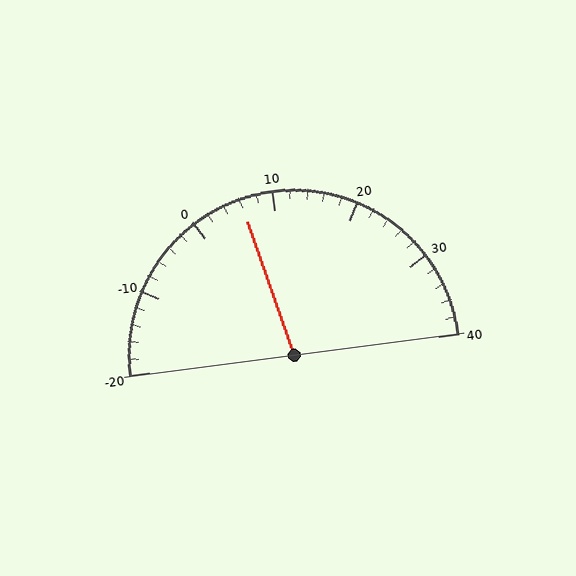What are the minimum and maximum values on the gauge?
The gauge ranges from -20 to 40.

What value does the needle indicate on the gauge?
The needle indicates approximately 6.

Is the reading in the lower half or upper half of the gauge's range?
The reading is in the lower half of the range (-20 to 40).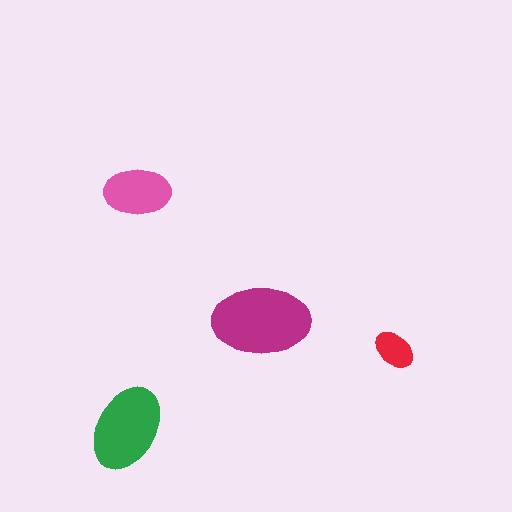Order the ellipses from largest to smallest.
the magenta one, the green one, the pink one, the red one.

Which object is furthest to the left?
The green ellipse is leftmost.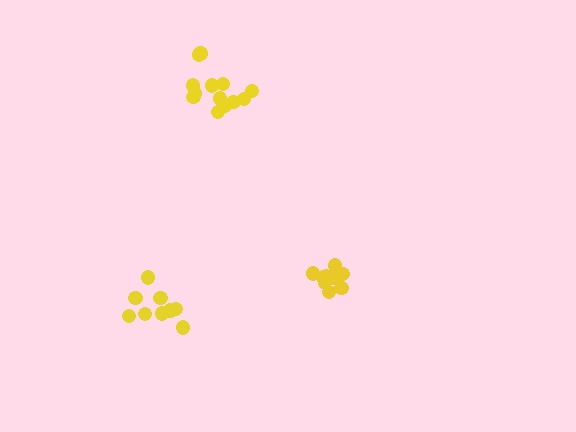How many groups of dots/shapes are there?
There are 3 groups.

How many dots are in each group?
Group 1: 9 dots, Group 2: 9 dots, Group 3: 13 dots (31 total).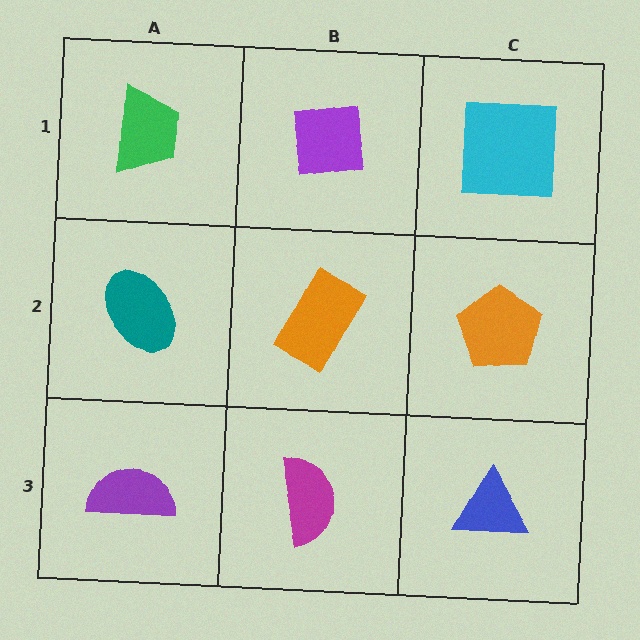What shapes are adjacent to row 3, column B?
An orange rectangle (row 2, column B), a purple semicircle (row 3, column A), a blue triangle (row 3, column C).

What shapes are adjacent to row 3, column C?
An orange pentagon (row 2, column C), a magenta semicircle (row 3, column B).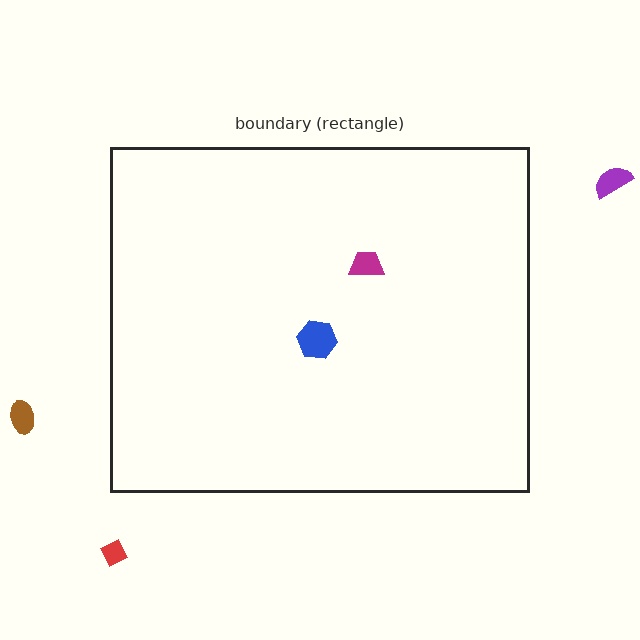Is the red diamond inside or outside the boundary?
Outside.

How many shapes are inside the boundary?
2 inside, 3 outside.